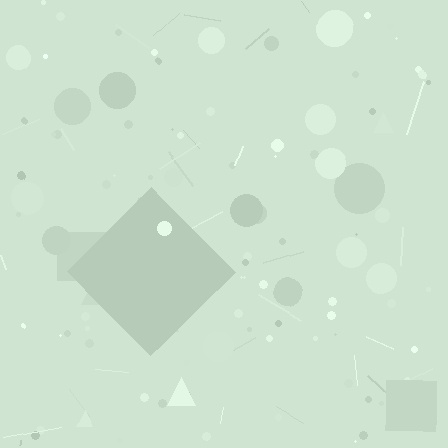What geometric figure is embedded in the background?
A diamond is embedded in the background.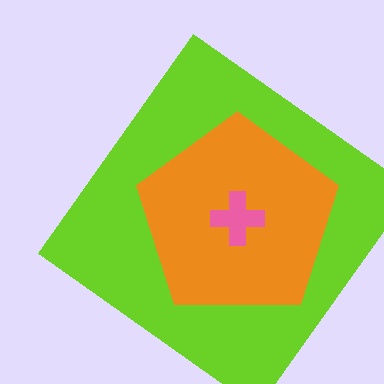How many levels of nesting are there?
3.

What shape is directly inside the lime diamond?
The orange pentagon.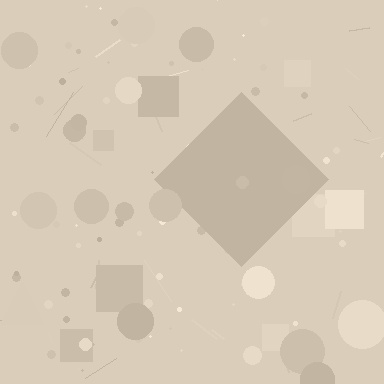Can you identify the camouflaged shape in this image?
The camouflaged shape is a diamond.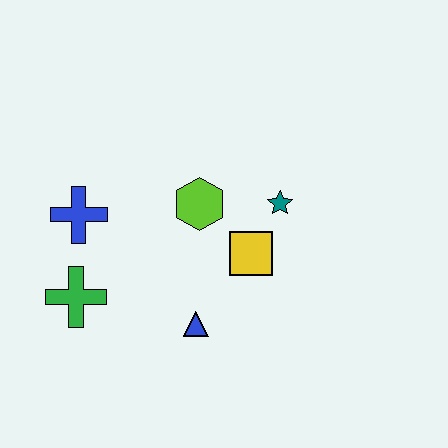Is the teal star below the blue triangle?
No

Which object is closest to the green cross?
The blue cross is closest to the green cross.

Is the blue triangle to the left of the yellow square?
Yes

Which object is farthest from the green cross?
The teal star is farthest from the green cross.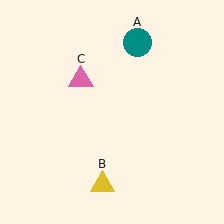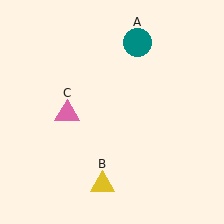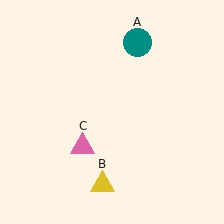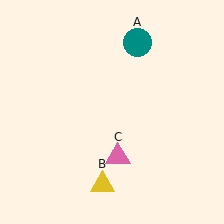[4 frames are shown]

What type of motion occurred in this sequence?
The pink triangle (object C) rotated counterclockwise around the center of the scene.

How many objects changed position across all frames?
1 object changed position: pink triangle (object C).